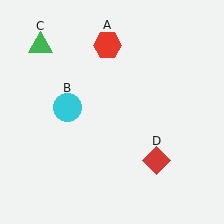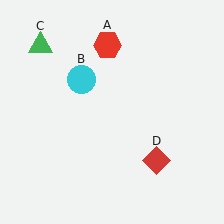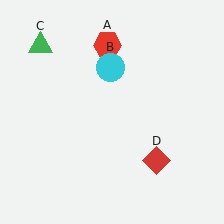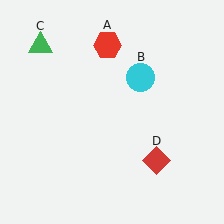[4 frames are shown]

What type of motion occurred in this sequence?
The cyan circle (object B) rotated clockwise around the center of the scene.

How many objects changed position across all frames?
1 object changed position: cyan circle (object B).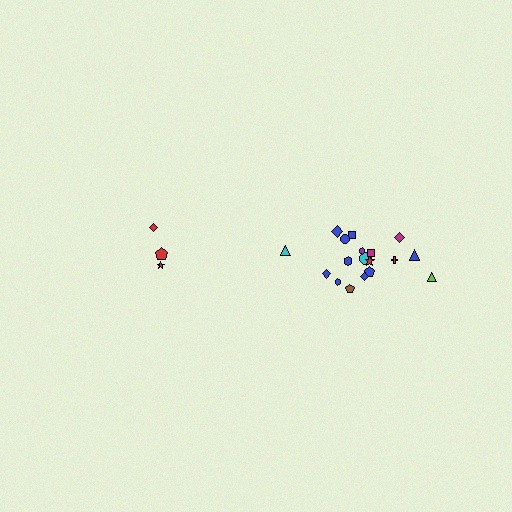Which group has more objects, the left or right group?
The right group.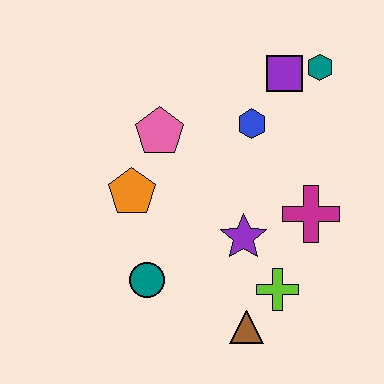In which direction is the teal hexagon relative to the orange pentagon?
The teal hexagon is to the right of the orange pentagon.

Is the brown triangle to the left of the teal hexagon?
Yes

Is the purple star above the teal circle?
Yes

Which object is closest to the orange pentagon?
The pink pentagon is closest to the orange pentagon.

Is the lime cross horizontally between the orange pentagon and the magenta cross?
Yes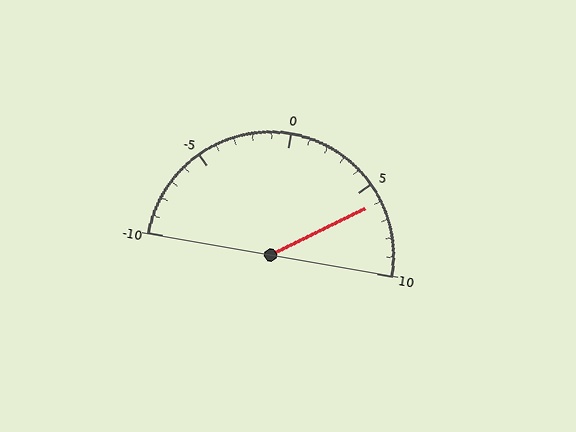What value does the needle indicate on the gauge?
The needle indicates approximately 6.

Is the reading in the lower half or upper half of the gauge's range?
The reading is in the upper half of the range (-10 to 10).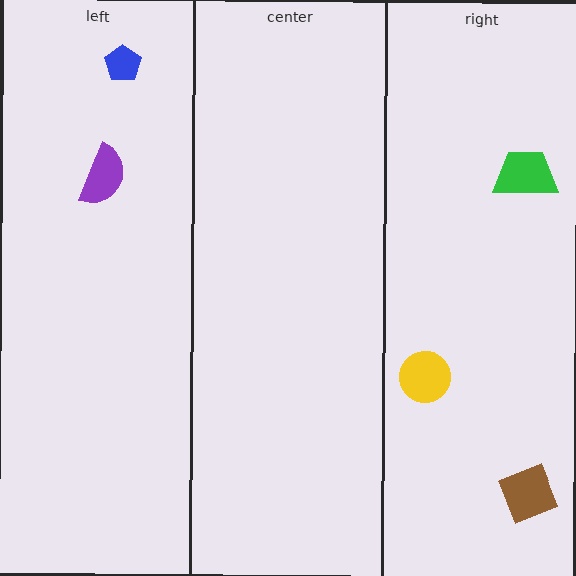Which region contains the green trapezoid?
The right region.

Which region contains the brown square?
The right region.